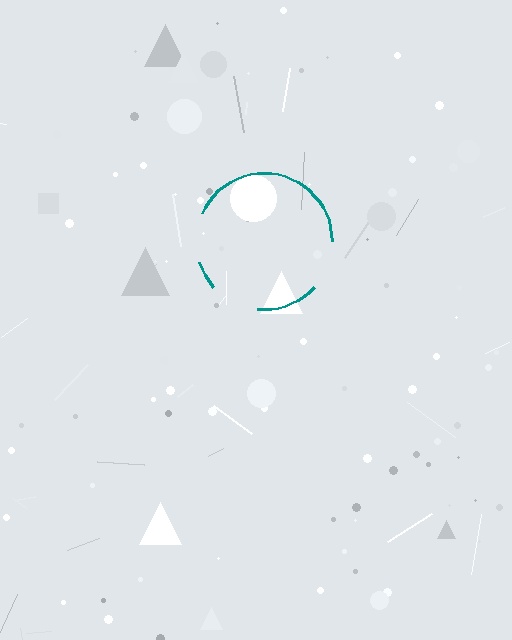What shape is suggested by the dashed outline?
The dashed outline suggests a circle.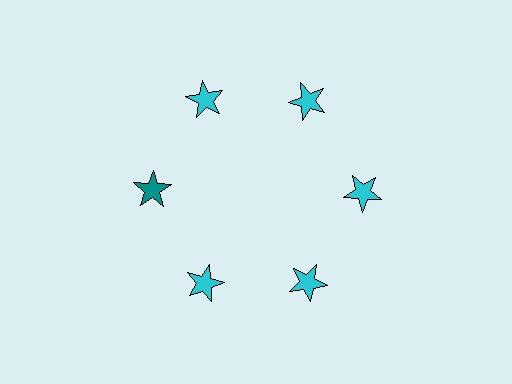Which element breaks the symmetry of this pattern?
The teal star at roughly the 9 o'clock position breaks the symmetry. All other shapes are cyan stars.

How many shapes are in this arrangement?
There are 6 shapes arranged in a ring pattern.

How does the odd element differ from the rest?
It has a different color: teal instead of cyan.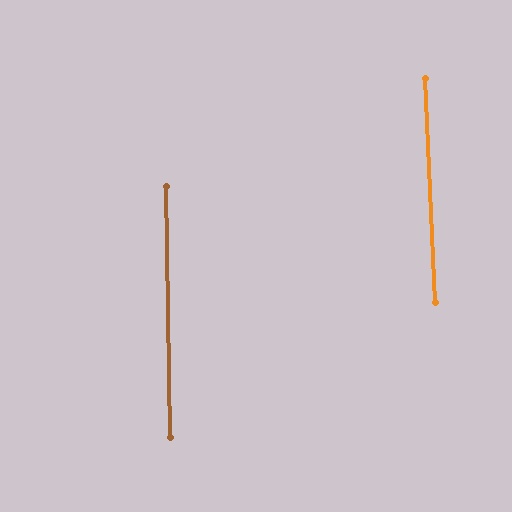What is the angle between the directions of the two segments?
Approximately 2 degrees.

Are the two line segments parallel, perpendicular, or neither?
Parallel — their directions differ by only 1.7°.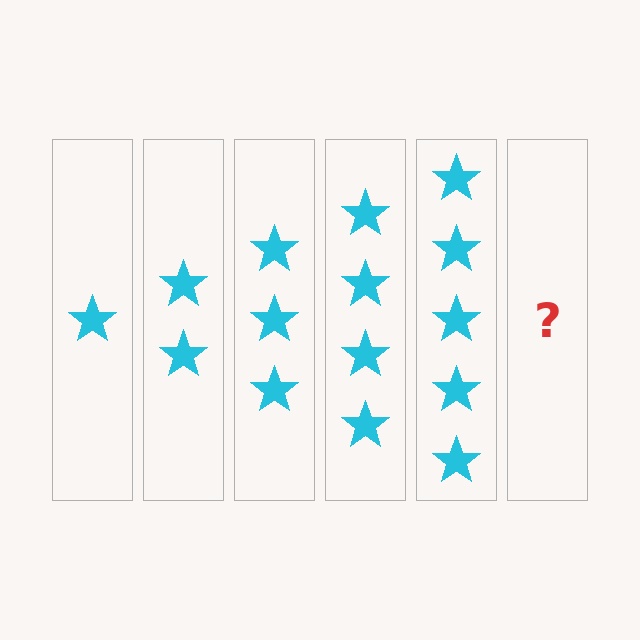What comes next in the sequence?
The next element should be 6 stars.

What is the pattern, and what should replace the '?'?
The pattern is that each step adds one more star. The '?' should be 6 stars.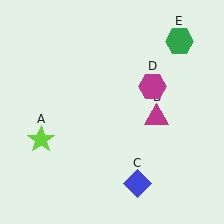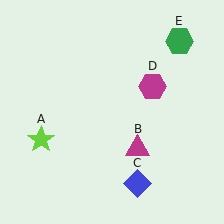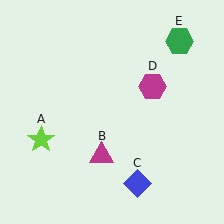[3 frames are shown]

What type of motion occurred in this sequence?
The magenta triangle (object B) rotated clockwise around the center of the scene.